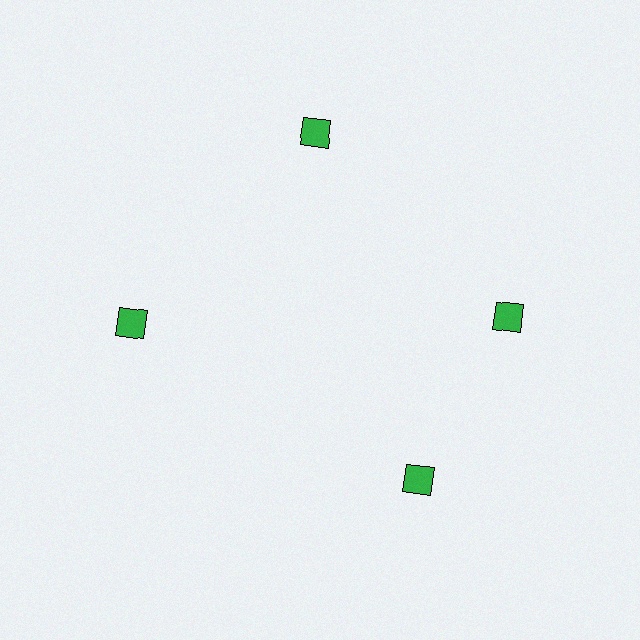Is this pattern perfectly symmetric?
No. The 4 green diamonds are arranged in a ring, but one element near the 6 o'clock position is rotated out of alignment along the ring, breaking the 4-fold rotational symmetry.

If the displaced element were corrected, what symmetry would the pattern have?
It would have 4-fold rotational symmetry — the pattern would map onto itself every 90 degrees.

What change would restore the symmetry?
The symmetry would be restored by rotating it back into even spacing with its neighbors so that all 4 diamonds sit at equal angles and equal distance from the center.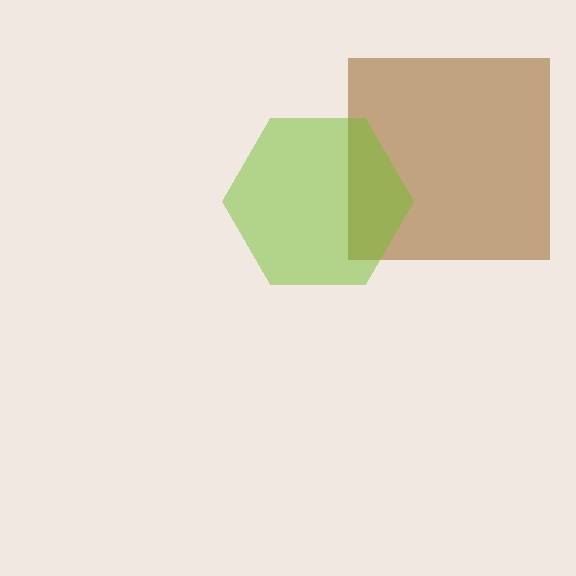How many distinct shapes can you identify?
There are 2 distinct shapes: a brown square, a lime hexagon.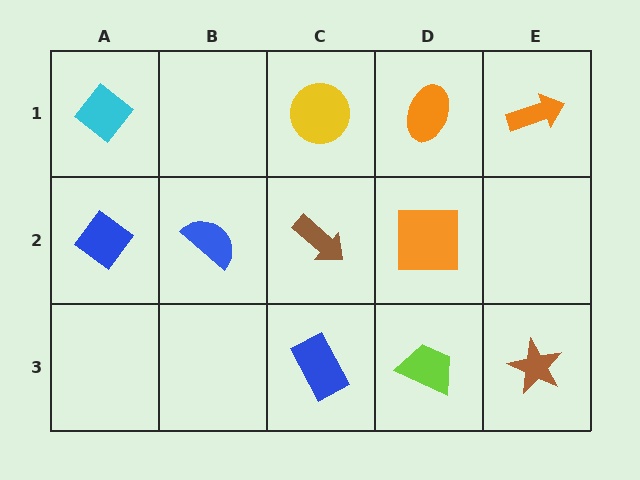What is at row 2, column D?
An orange square.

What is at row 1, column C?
A yellow circle.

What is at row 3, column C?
A blue rectangle.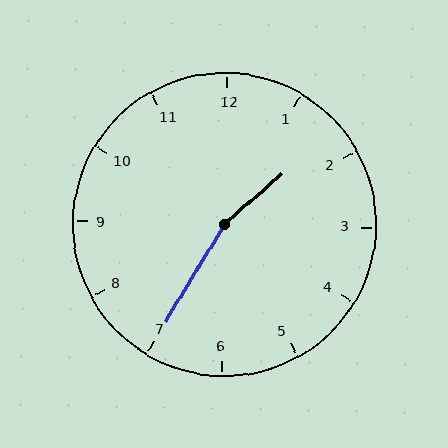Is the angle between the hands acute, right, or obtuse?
It is obtuse.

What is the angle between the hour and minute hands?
Approximately 162 degrees.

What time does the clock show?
1:35.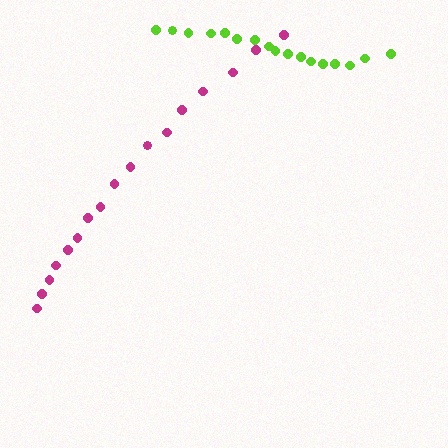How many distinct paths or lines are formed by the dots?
There are 2 distinct paths.